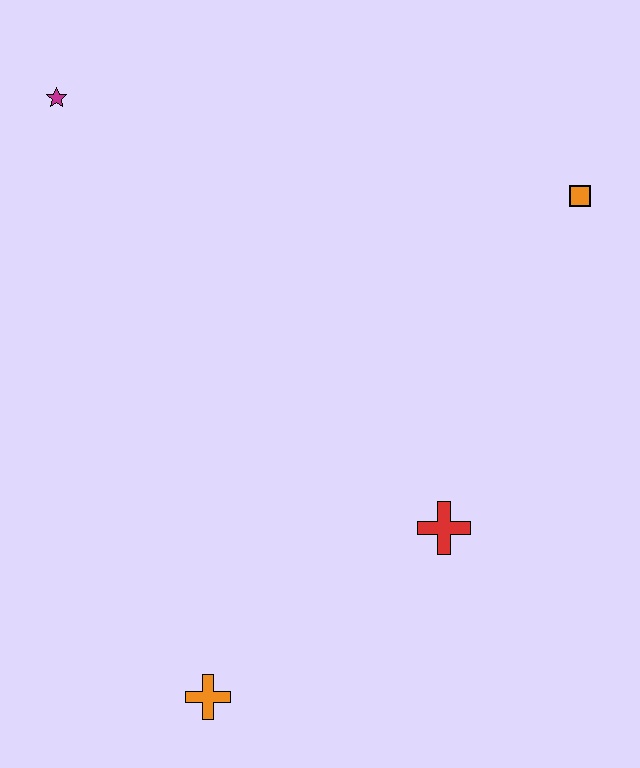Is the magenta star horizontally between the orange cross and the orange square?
No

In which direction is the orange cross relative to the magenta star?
The orange cross is below the magenta star.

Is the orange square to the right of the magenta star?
Yes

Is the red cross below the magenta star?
Yes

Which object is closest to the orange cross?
The red cross is closest to the orange cross.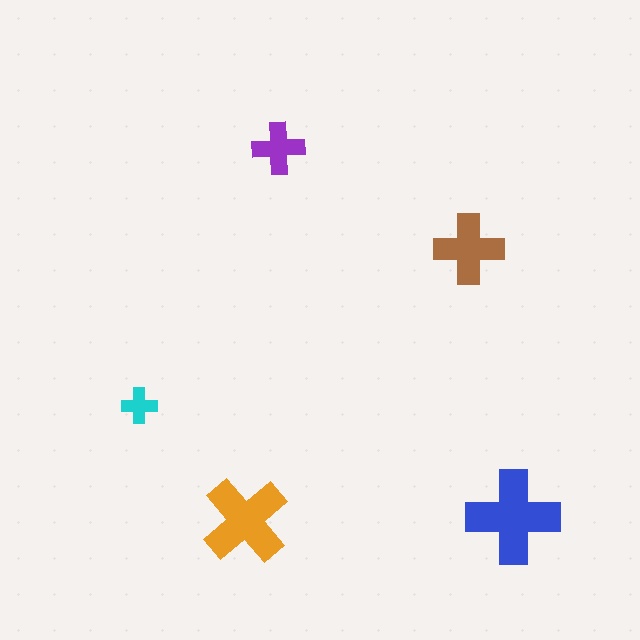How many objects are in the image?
There are 5 objects in the image.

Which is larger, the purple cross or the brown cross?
The brown one.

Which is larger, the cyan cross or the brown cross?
The brown one.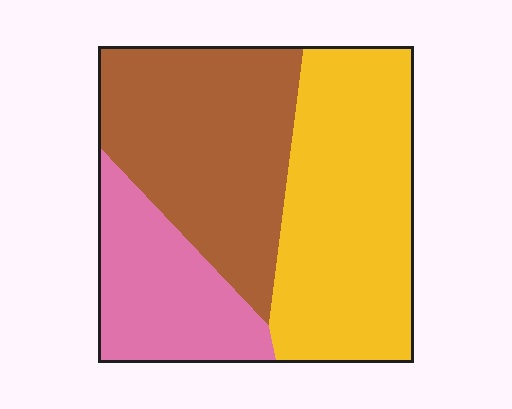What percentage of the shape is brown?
Brown covers 37% of the shape.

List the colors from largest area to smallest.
From largest to smallest: yellow, brown, pink.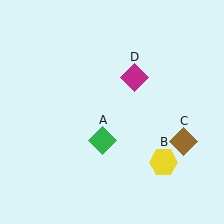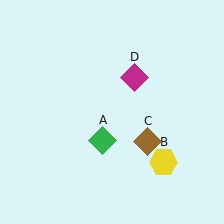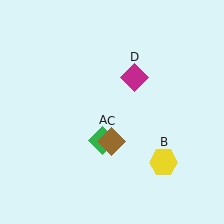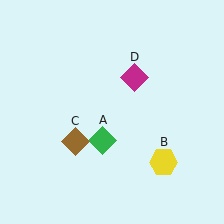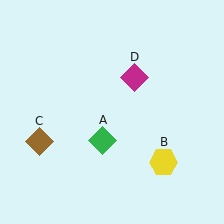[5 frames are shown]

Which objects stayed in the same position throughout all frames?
Green diamond (object A) and yellow hexagon (object B) and magenta diamond (object D) remained stationary.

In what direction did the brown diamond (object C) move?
The brown diamond (object C) moved left.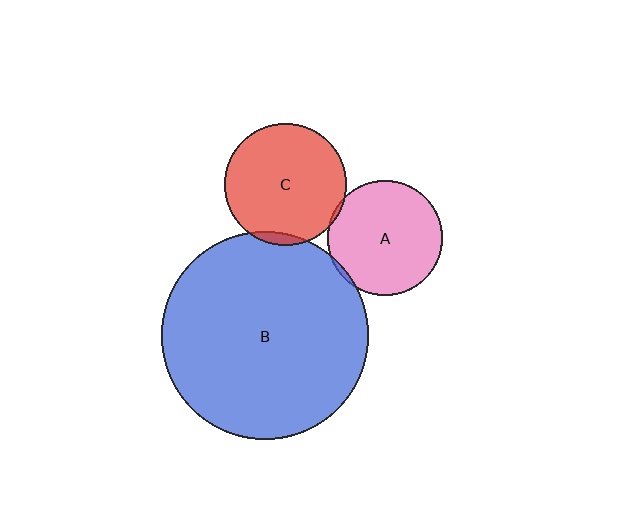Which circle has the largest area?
Circle B (blue).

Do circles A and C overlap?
Yes.